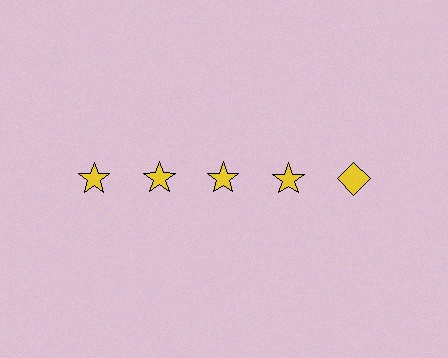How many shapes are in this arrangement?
There are 5 shapes arranged in a grid pattern.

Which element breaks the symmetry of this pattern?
The yellow diamond in the top row, rightmost column breaks the symmetry. All other shapes are yellow stars.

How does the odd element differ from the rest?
It has a different shape: diamond instead of star.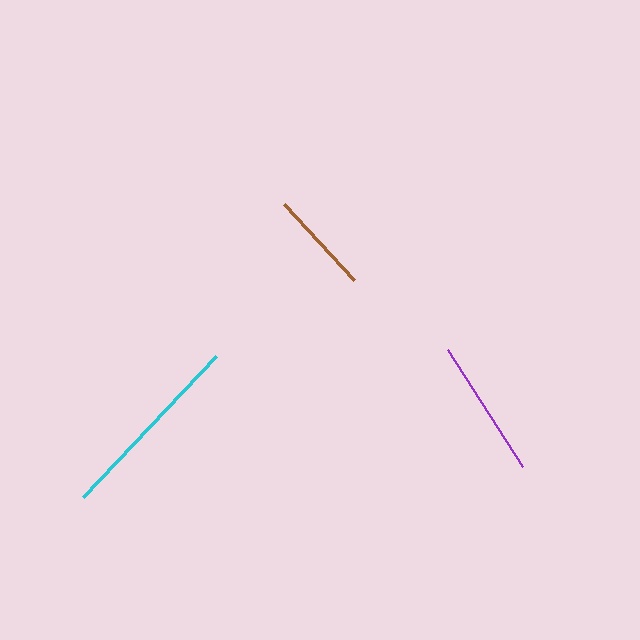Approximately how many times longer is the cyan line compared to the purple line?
The cyan line is approximately 1.4 times the length of the purple line.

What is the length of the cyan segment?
The cyan segment is approximately 194 pixels long.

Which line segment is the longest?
The cyan line is the longest at approximately 194 pixels.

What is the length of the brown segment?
The brown segment is approximately 104 pixels long.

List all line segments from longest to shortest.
From longest to shortest: cyan, purple, brown.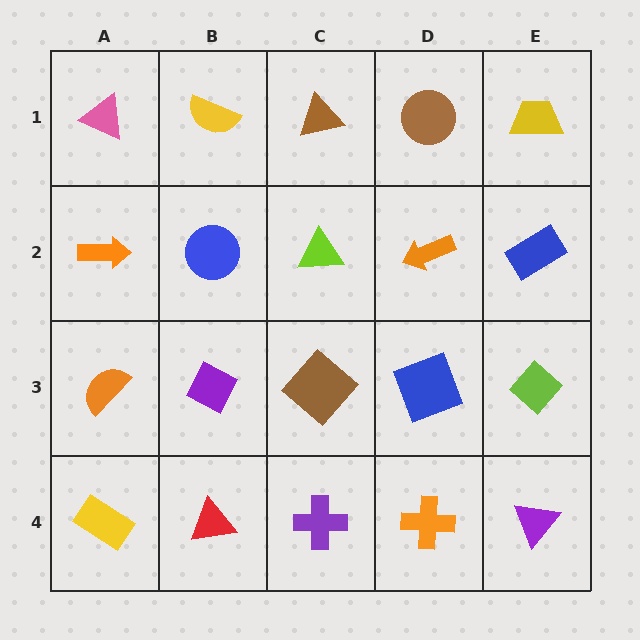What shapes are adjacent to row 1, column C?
A lime triangle (row 2, column C), a yellow semicircle (row 1, column B), a brown circle (row 1, column D).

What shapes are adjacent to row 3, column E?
A blue rectangle (row 2, column E), a purple triangle (row 4, column E), a blue square (row 3, column D).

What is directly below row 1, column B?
A blue circle.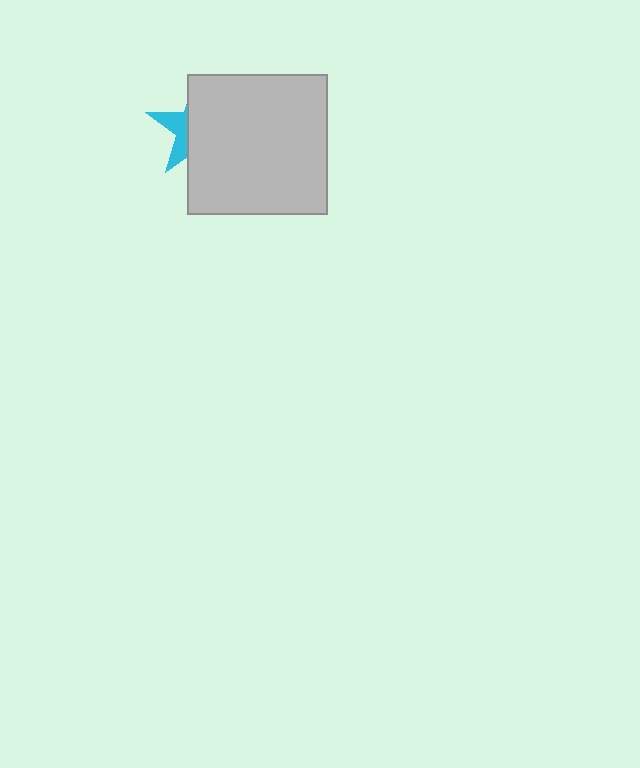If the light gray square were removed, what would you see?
You would see the complete cyan star.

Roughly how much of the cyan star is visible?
A small part of it is visible (roughly 32%).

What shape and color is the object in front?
The object in front is a light gray square.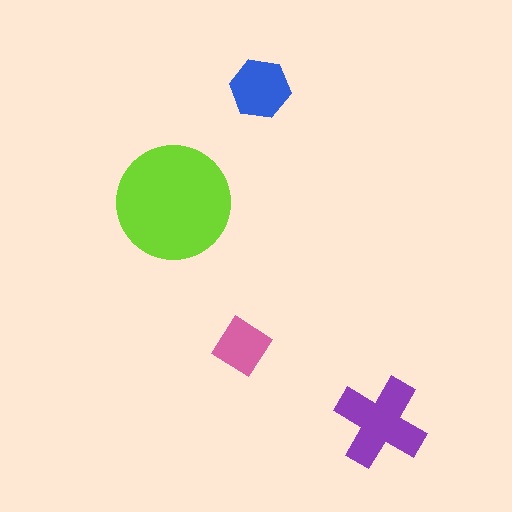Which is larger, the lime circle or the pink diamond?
The lime circle.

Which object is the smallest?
The pink diamond.